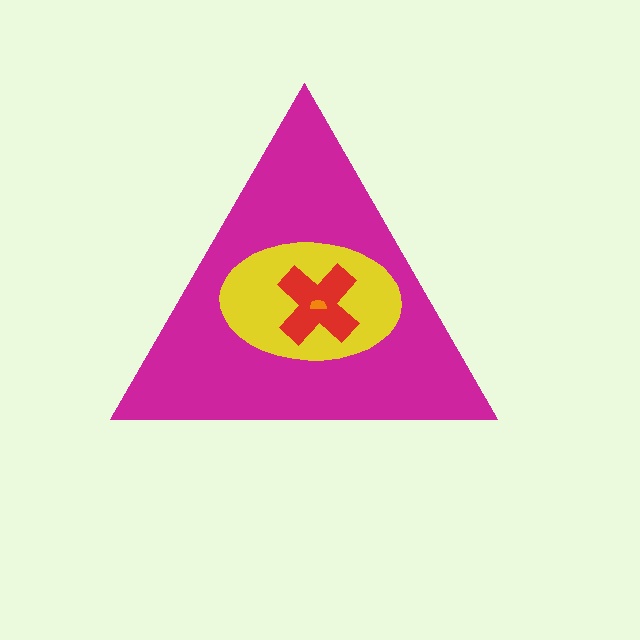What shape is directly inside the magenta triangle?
The yellow ellipse.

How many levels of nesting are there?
4.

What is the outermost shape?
The magenta triangle.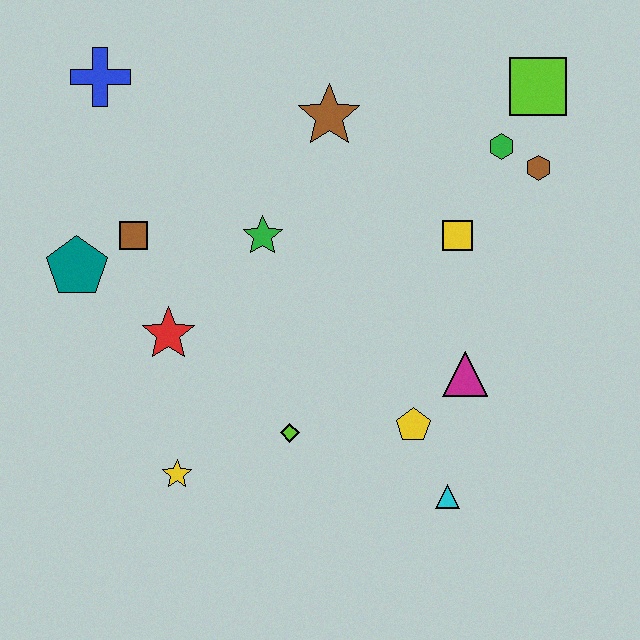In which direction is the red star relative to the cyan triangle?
The red star is to the left of the cyan triangle.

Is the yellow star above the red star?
No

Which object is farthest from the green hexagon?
The yellow star is farthest from the green hexagon.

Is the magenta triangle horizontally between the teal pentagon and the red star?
No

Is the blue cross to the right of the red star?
No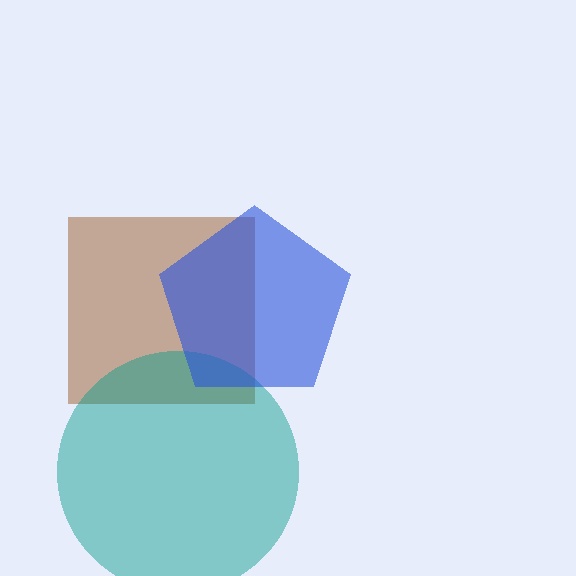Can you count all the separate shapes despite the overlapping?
Yes, there are 3 separate shapes.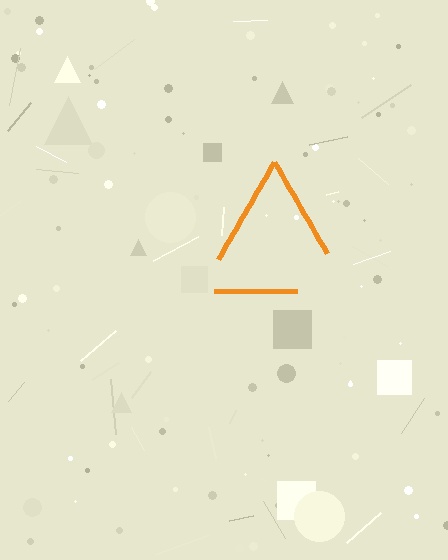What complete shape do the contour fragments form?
The contour fragments form a triangle.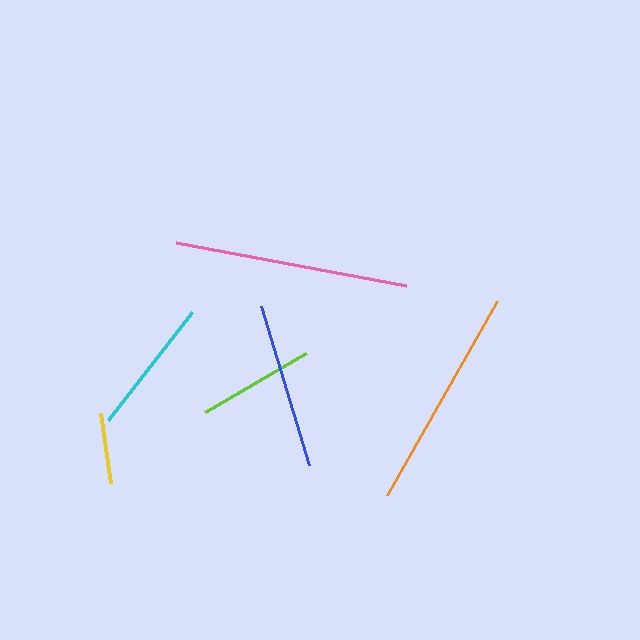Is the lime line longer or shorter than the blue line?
The blue line is longer than the lime line.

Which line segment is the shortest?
The yellow line is the shortest at approximately 71 pixels.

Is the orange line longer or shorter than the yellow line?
The orange line is longer than the yellow line.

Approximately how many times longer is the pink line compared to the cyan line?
The pink line is approximately 1.7 times the length of the cyan line.